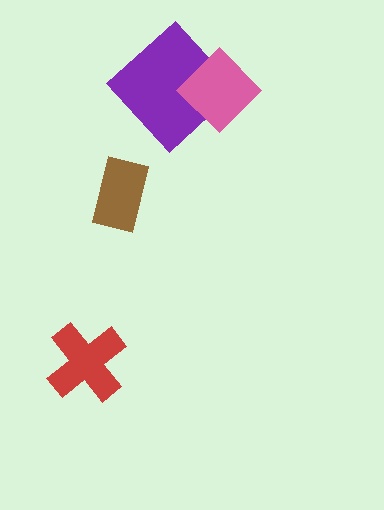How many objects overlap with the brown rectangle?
0 objects overlap with the brown rectangle.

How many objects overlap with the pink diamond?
1 object overlaps with the pink diamond.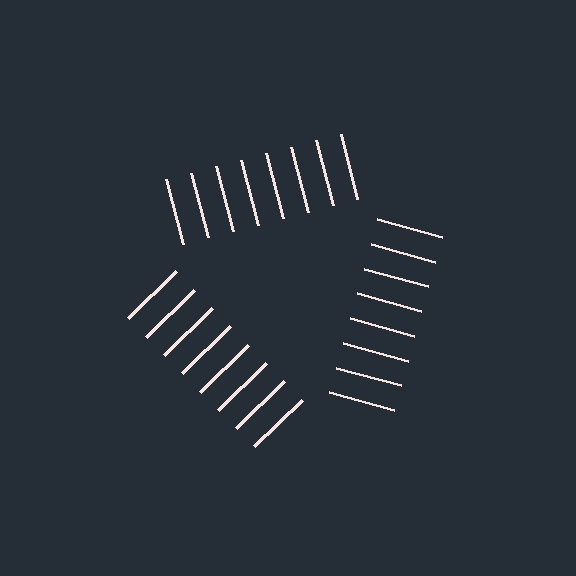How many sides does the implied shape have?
3 sides — the line-ends trace a triangle.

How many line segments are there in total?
24 — 8 along each of the 3 edges.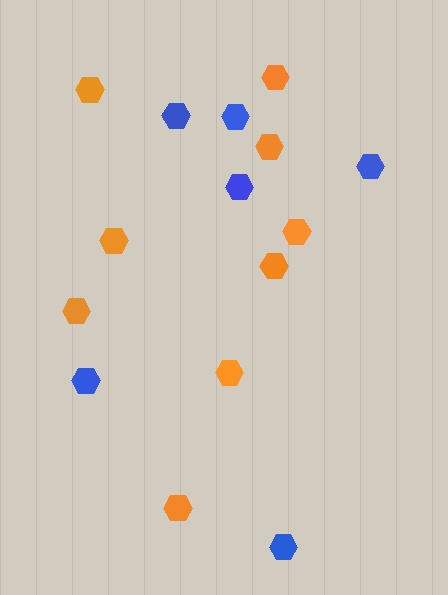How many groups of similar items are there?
There are 2 groups: one group of blue hexagons (6) and one group of orange hexagons (9).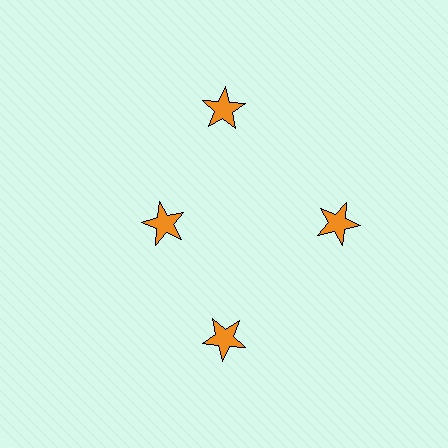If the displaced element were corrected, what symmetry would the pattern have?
It would have 4-fold rotational symmetry — the pattern would map onto itself every 90 degrees.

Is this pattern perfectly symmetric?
No. The 4 orange stars are arranged in a ring, but one element near the 9 o'clock position is pulled inward toward the center, breaking the 4-fold rotational symmetry.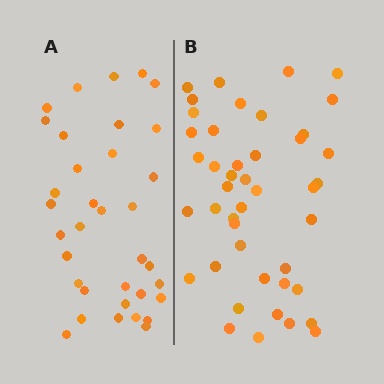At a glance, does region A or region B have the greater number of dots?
Region B (the right region) has more dots.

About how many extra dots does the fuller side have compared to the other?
Region B has roughly 8 or so more dots than region A.